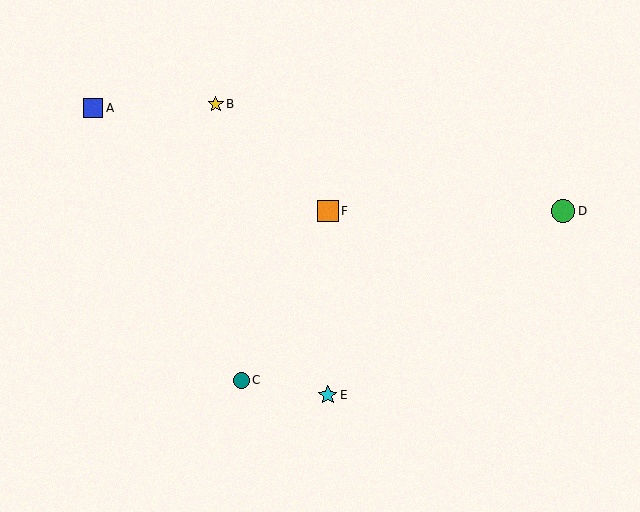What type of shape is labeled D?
Shape D is a green circle.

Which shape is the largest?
The green circle (labeled D) is the largest.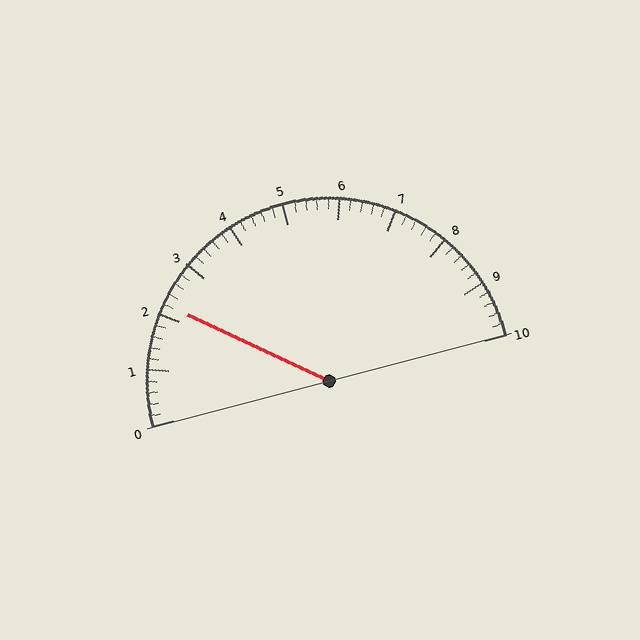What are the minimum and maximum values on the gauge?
The gauge ranges from 0 to 10.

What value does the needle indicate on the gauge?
The needle indicates approximately 2.2.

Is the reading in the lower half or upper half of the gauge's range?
The reading is in the lower half of the range (0 to 10).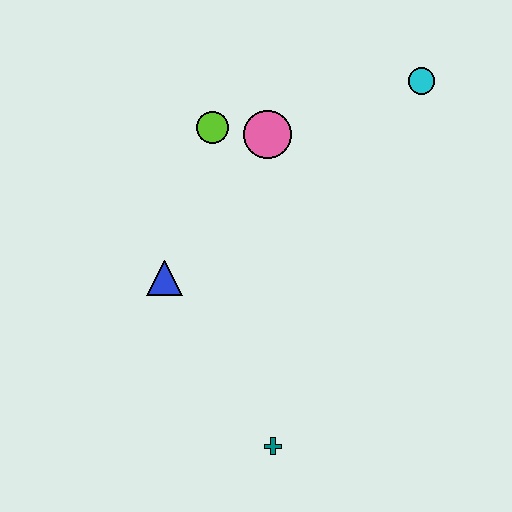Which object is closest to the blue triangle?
The lime circle is closest to the blue triangle.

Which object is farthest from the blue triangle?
The cyan circle is farthest from the blue triangle.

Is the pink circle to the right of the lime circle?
Yes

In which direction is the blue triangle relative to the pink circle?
The blue triangle is below the pink circle.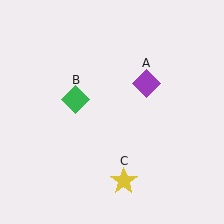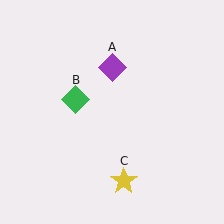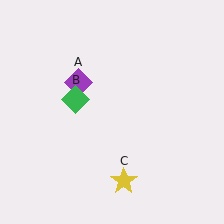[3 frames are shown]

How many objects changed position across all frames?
1 object changed position: purple diamond (object A).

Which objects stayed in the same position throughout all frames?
Green diamond (object B) and yellow star (object C) remained stationary.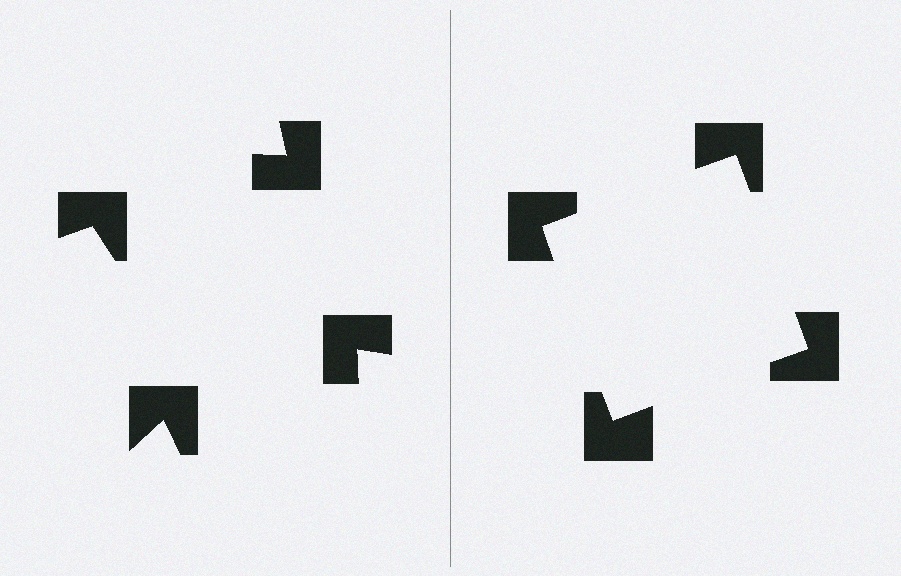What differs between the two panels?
The notched squares are positioned identically on both sides; only the wedge orientations differ. On the right they align to a square; on the left they are misaligned.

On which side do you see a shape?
An illusory square appears on the right side. On the left side the wedge cuts are rotated, so no coherent shape forms.